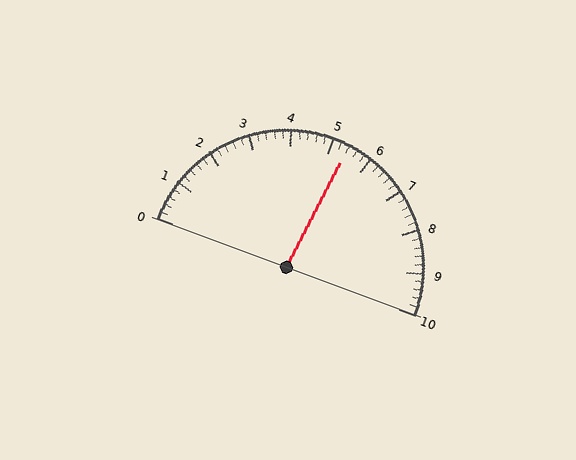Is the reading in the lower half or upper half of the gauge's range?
The reading is in the upper half of the range (0 to 10).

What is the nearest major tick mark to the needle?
The nearest major tick mark is 5.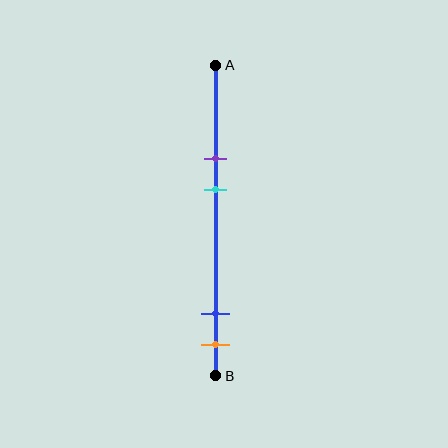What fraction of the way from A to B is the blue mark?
The blue mark is approximately 80% (0.8) of the way from A to B.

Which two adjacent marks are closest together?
The blue and orange marks are the closest adjacent pair.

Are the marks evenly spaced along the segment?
No, the marks are not evenly spaced.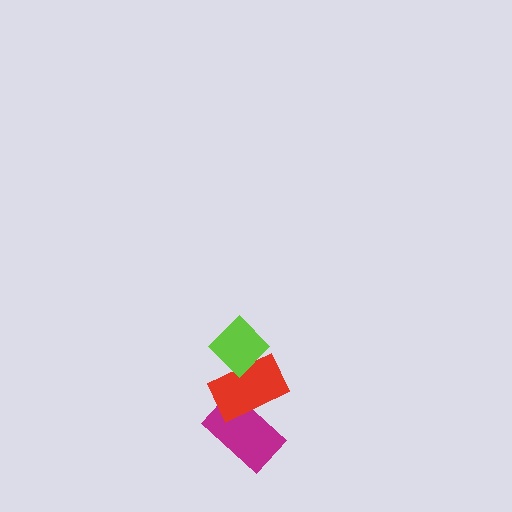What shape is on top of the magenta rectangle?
The red rectangle is on top of the magenta rectangle.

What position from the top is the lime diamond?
The lime diamond is 1st from the top.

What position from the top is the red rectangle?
The red rectangle is 2nd from the top.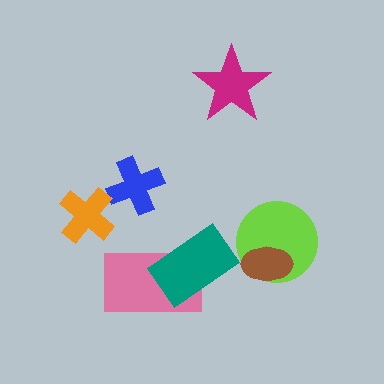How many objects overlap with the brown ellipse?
1 object overlaps with the brown ellipse.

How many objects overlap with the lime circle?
1 object overlaps with the lime circle.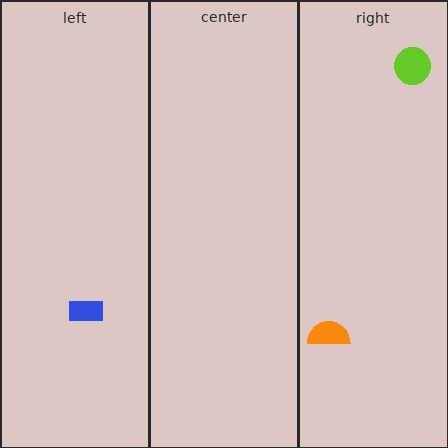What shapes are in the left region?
The blue rectangle.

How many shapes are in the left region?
1.